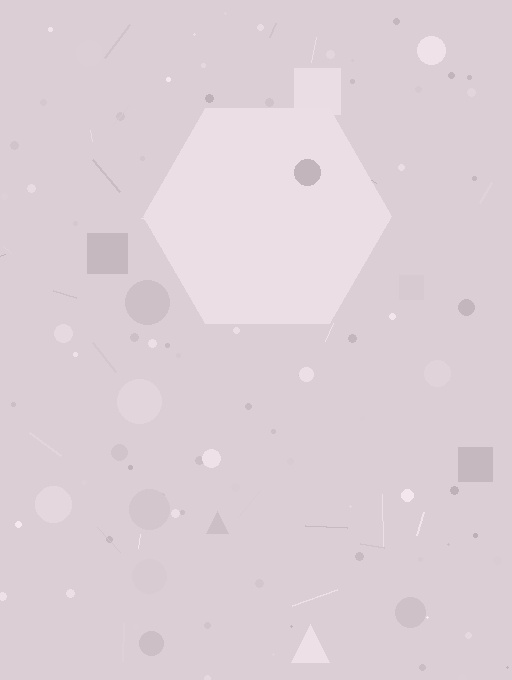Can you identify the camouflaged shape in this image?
The camouflaged shape is a hexagon.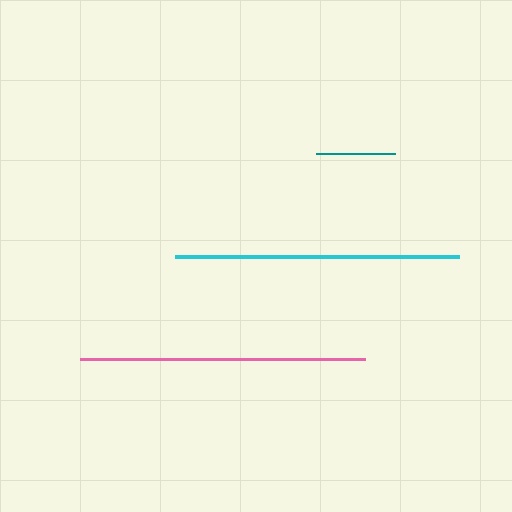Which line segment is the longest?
The pink line is the longest at approximately 285 pixels.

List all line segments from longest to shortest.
From longest to shortest: pink, cyan, teal.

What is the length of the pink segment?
The pink segment is approximately 285 pixels long.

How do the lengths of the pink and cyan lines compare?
The pink and cyan lines are approximately the same length.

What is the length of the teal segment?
The teal segment is approximately 79 pixels long.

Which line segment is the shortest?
The teal line is the shortest at approximately 79 pixels.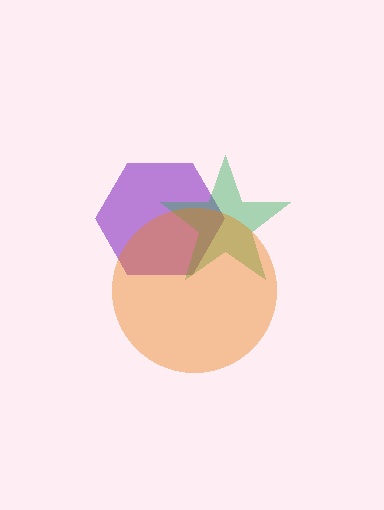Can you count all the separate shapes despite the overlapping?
Yes, there are 3 separate shapes.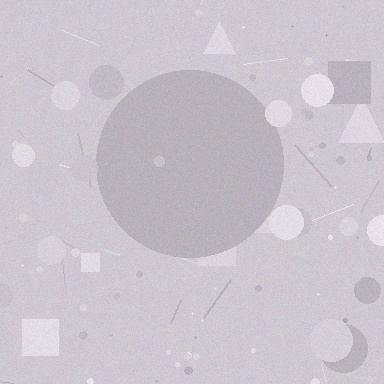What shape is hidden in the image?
A circle is hidden in the image.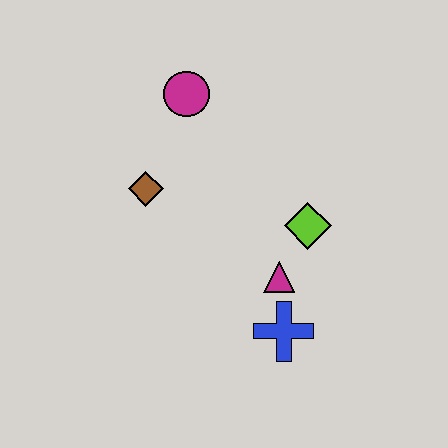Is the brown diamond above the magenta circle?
No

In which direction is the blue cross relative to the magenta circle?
The blue cross is below the magenta circle.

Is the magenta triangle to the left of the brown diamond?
No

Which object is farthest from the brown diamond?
The blue cross is farthest from the brown diamond.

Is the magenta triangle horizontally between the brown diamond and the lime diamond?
Yes